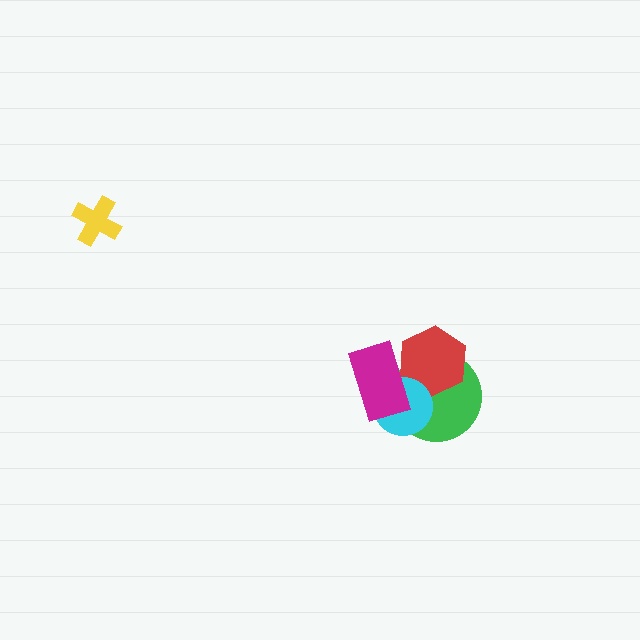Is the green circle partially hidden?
Yes, it is partially covered by another shape.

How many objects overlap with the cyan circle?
3 objects overlap with the cyan circle.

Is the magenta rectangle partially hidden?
No, no other shape covers it.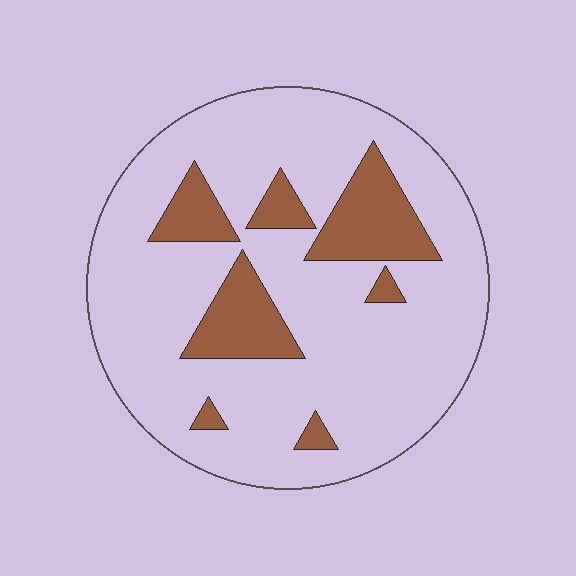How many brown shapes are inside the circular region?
7.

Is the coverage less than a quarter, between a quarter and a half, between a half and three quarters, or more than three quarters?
Less than a quarter.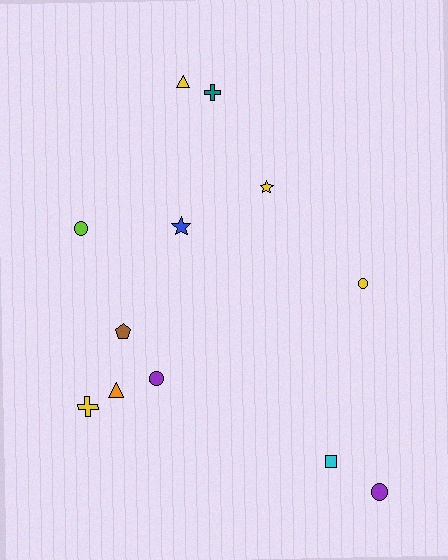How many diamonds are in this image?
There are no diamonds.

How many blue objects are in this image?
There is 1 blue object.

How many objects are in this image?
There are 12 objects.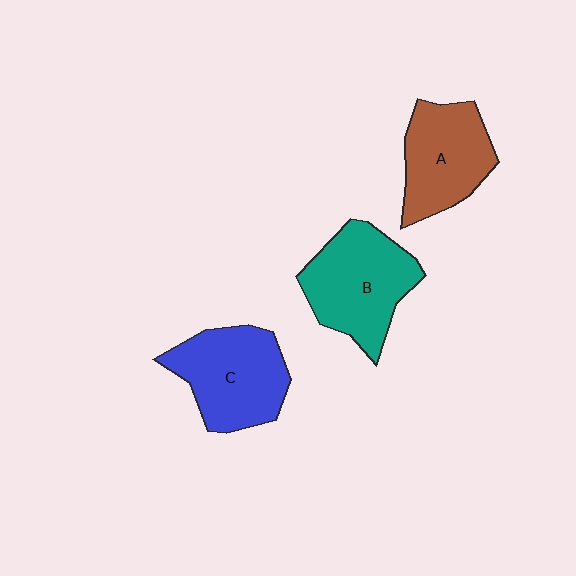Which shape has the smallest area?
Shape A (brown).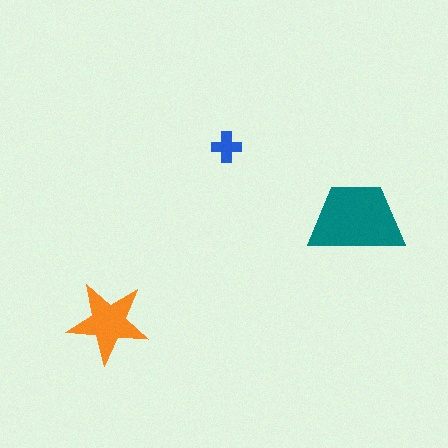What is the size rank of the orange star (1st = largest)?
2nd.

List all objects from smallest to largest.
The blue cross, the orange star, the teal trapezoid.